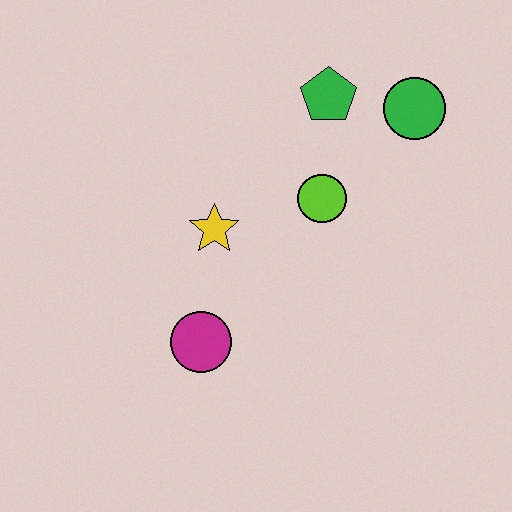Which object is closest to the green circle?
The green pentagon is closest to the green circle.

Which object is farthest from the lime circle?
The magenta circle is farthest from the lime circle.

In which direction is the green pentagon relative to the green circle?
The green pentagon is to the left of the green circle.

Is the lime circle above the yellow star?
Yes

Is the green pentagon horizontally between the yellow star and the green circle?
Yes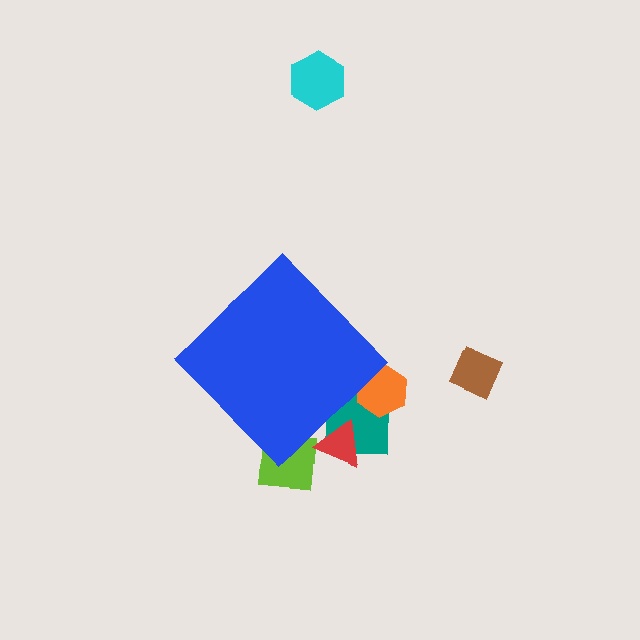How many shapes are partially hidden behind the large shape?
4 shapes are partially hidden.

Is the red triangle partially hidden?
Yes, the red triangle is partially hidden behind the blue diamond.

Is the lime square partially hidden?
Yes, the lime square is partially hidden behind the blue diamond.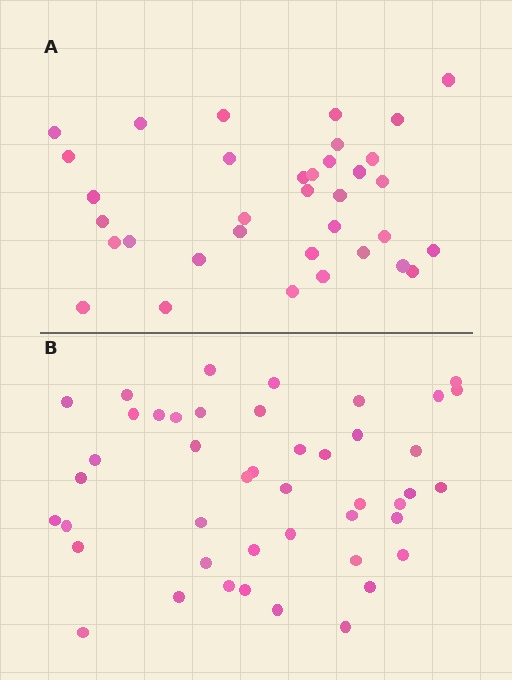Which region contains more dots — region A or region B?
Region B (the bottom region) has more dots.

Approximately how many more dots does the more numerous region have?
Region B has roughly 10 or so more dots than region A.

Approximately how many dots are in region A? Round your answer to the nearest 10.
About 40 dots. (The exact count is 35, which rounds to 40.)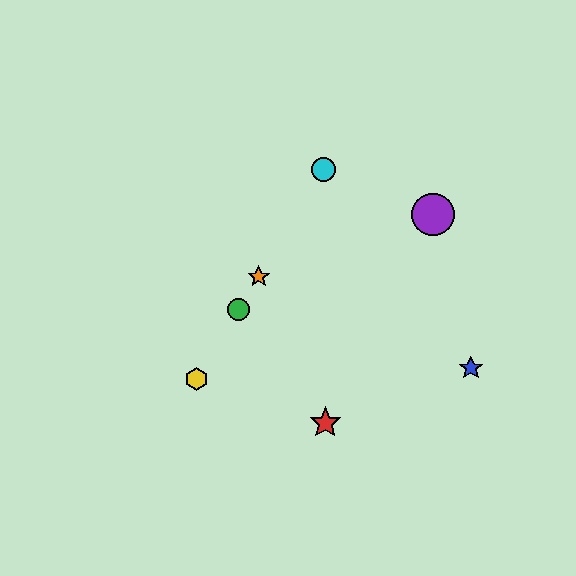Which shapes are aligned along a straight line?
The green circle, the yellow hexagon, the orange star, the cyan circle are aligned along a straight line.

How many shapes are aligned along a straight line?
4 shapes (the green circle, the yellow hexagon, the orange star, the cyan circle) are aligned along a straight line.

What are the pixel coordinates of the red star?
The red star is at (325, 423).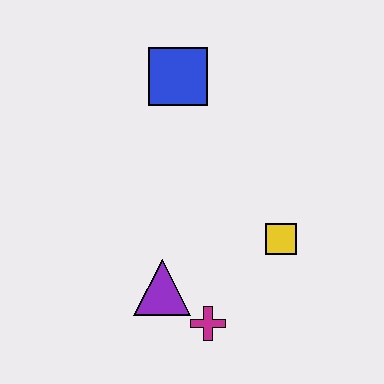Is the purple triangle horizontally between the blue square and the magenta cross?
No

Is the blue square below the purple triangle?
No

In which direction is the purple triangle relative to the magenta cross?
The purple triangle is to the left of the magenta cross.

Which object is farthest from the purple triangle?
The blue square is farthest from the purple triangle.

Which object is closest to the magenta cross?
The purple triangle is closest to the magenta cross.